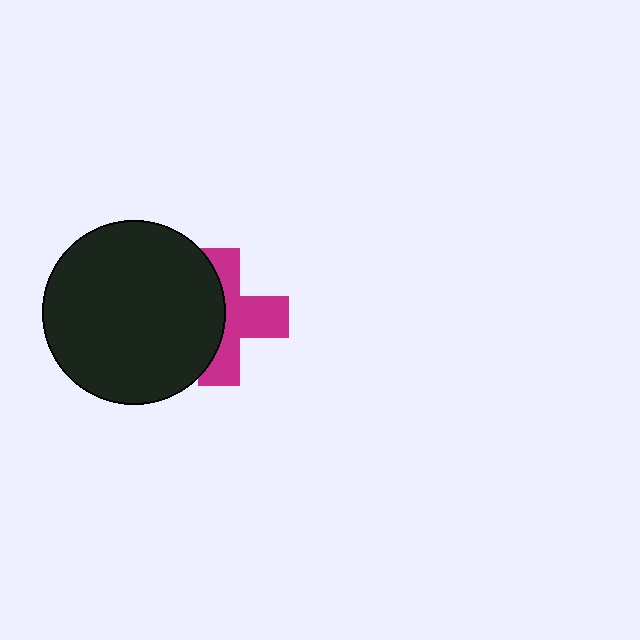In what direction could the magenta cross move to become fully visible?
The magenta cross could move right. That would shift it out from behind the black circle entirely.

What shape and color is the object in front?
The object in front is a black circle.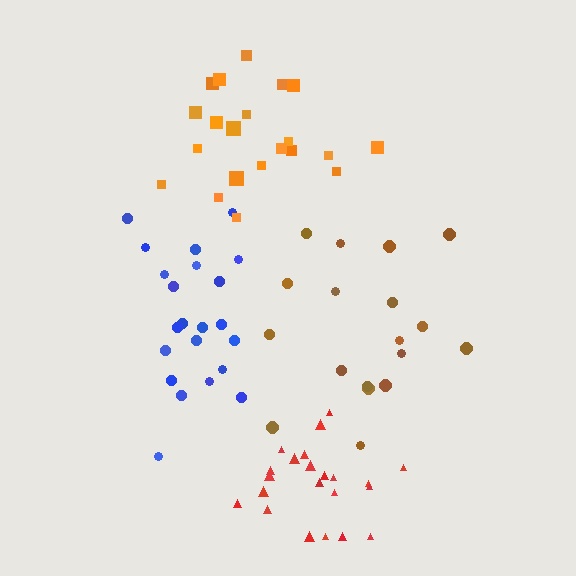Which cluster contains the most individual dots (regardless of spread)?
Blue (22).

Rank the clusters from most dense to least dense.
red, orange, brown, blue.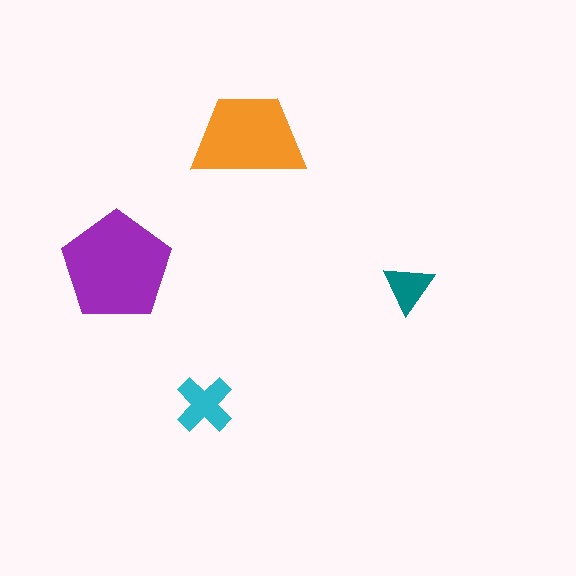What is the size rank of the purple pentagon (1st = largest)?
1st.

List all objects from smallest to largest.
The teal triangle, the cyan cross, the orange trapezoid, the purple pentagon.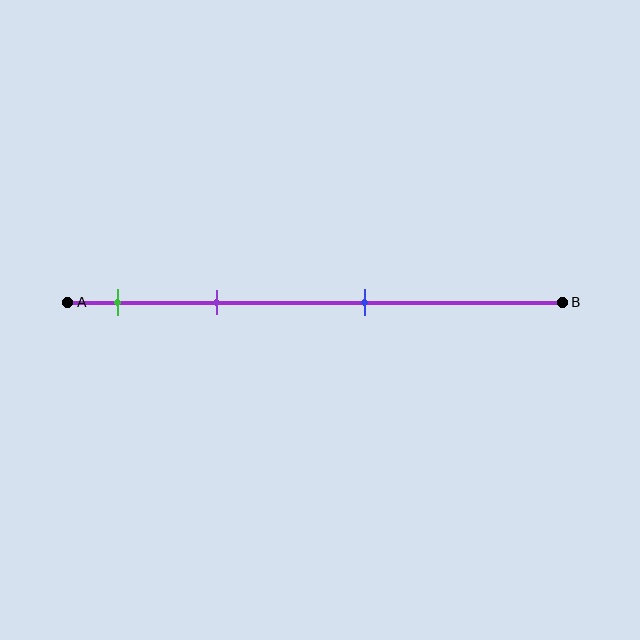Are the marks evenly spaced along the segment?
No, the marks are not evenly spaced.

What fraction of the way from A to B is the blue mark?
The blue mark is approximately 60% (0.6) of the way from A to B.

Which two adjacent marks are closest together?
The green and purple marks are the closest adjacent pair.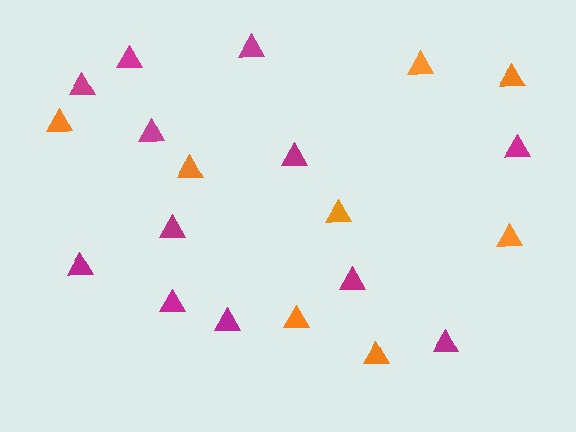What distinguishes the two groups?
There are 2 groups: one group of magenta triangles (12) and one group of orange triangles (8).